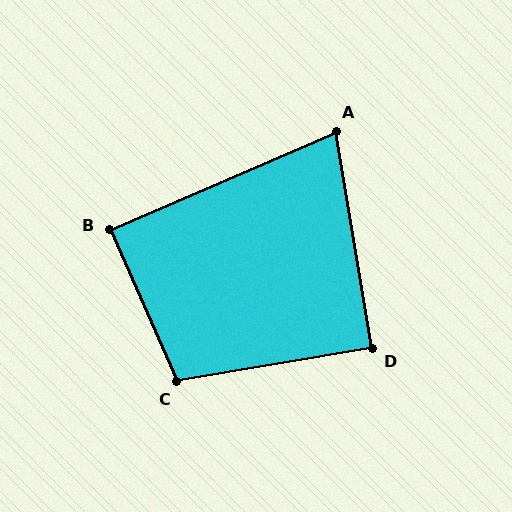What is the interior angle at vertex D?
Approximately 90 degrees (approximately right).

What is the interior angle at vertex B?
Approximately 90 degrees (approximately right).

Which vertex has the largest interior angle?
C, at approximately 104 degrees.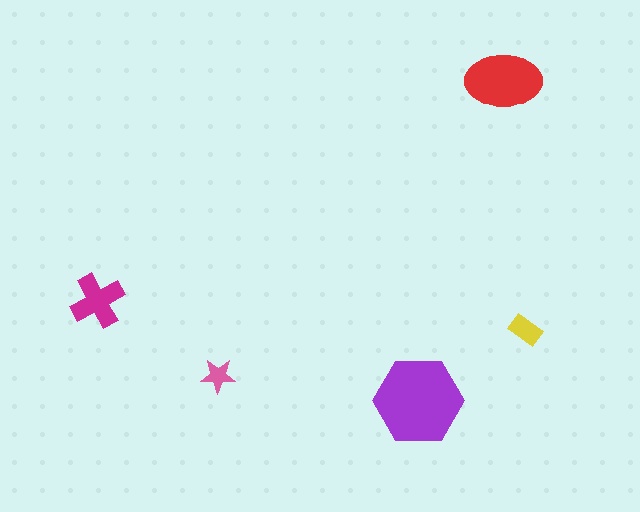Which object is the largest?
The purple hexagon.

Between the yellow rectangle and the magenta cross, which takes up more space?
The magenta cross.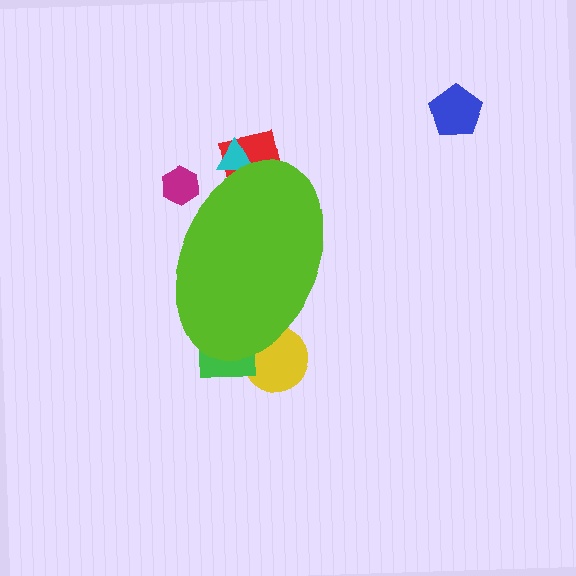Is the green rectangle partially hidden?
Yes, the green rectangle is partially hidden behind the lime ellipse.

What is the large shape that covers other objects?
A lime ellipse.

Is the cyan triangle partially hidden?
Yes, the cyan triangle is partially hidden behind the lime ellipse.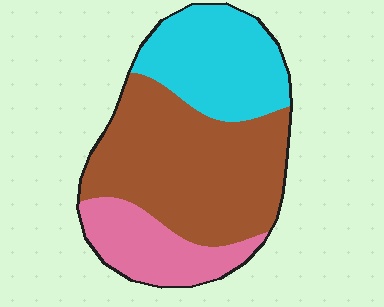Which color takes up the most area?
Brown, at roughly 50%.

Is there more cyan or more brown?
Brown.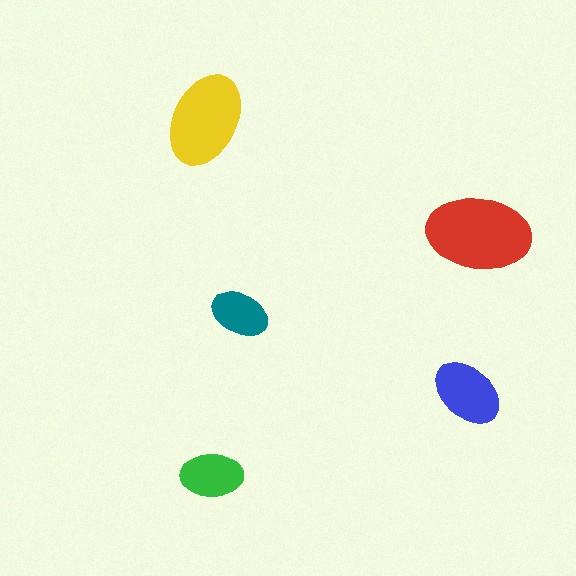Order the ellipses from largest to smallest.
the red one, the yellow one, the blue one, the green one, the teal one.